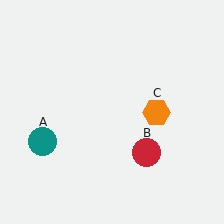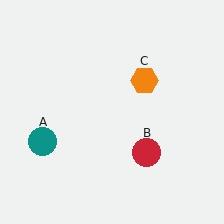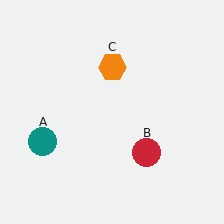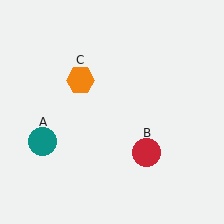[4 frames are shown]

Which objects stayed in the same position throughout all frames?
Teal circle (object A) and red circle (object B) remained stationary.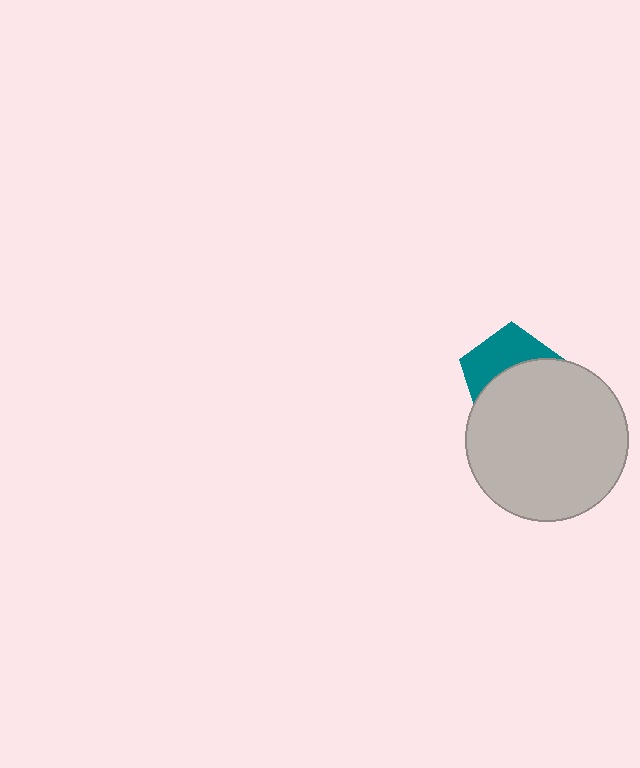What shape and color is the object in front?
The object in front is a light gray circle.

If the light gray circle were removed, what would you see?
You would see the complete teal pentagon.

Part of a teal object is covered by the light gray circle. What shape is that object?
It is a pentagon.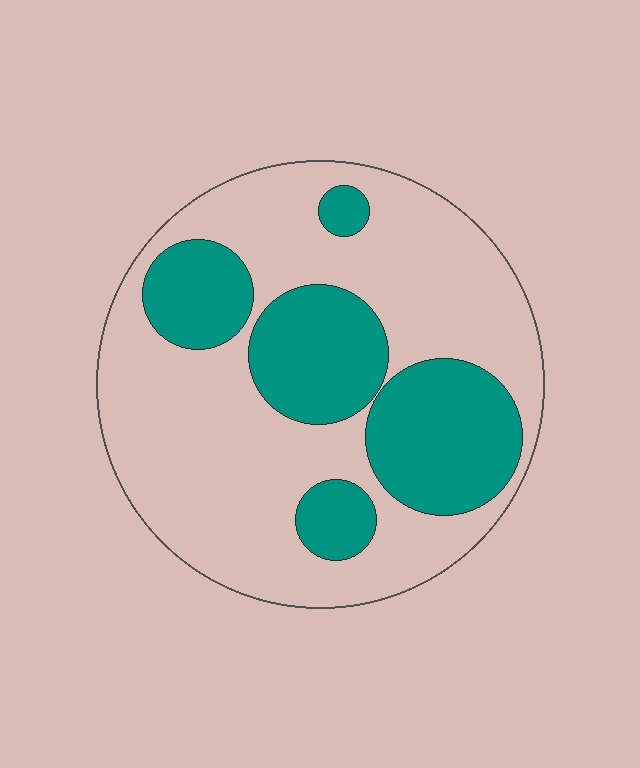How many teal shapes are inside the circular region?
5.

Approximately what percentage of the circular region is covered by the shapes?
Approximately 35%.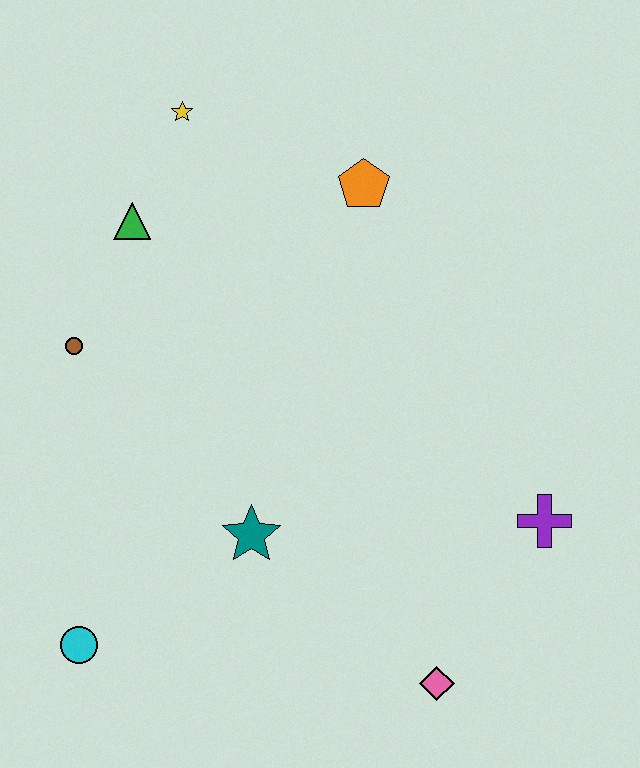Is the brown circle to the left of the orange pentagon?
Yes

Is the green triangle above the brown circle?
Yes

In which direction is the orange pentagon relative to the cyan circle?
The orange pentagon is above the cyan circle.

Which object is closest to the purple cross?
The pink diamond is closest to the purple cross.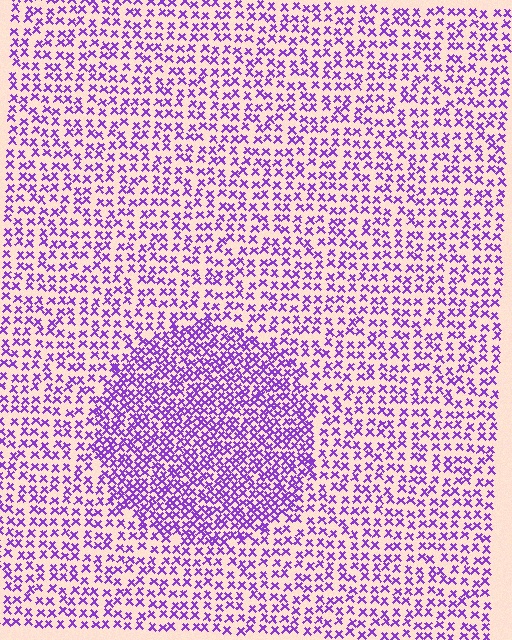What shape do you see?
I see a circle.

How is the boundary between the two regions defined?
The boundary is defined by a change in element density (approximately 1.9x ratio). All elements are the same color, size, and shape.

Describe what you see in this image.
The image contains small purple elements arranged at two different densities. A circle-shaped region is visible where the elements are more densely packed than the surrounding area.